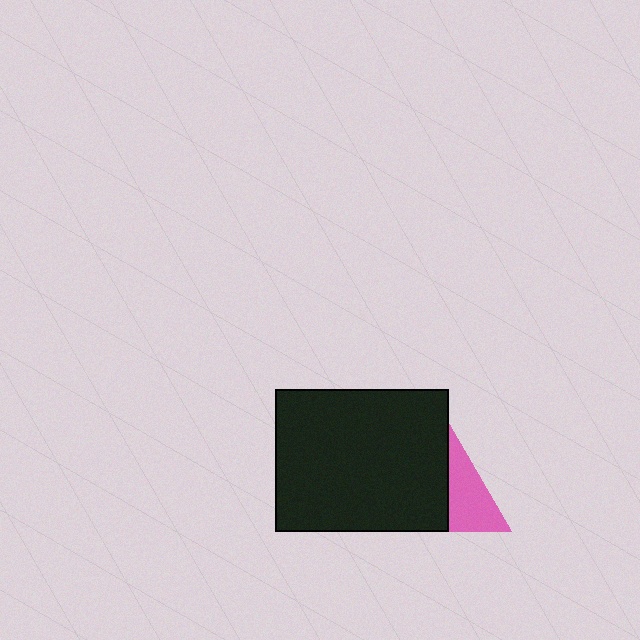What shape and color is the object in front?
The object in front is a black rectangle.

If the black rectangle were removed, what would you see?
You would see the complete pink triangle.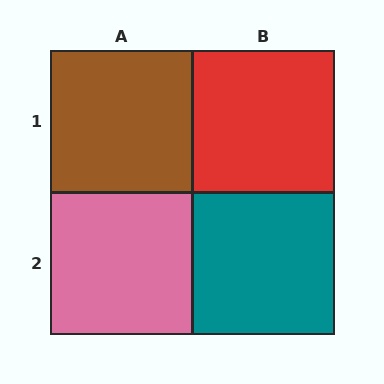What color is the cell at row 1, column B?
Red.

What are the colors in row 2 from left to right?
Pink, teal.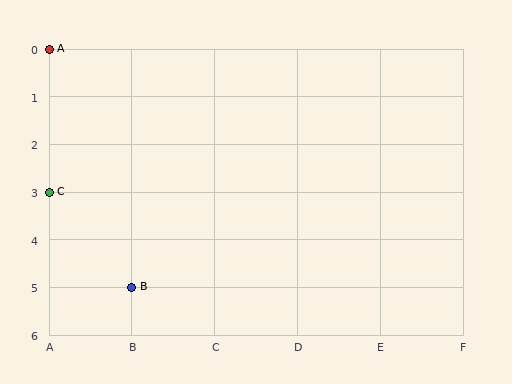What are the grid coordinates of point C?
Point C is at grid coordinates (A, 3).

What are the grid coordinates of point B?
Point B is at grid coordinates (B, 5).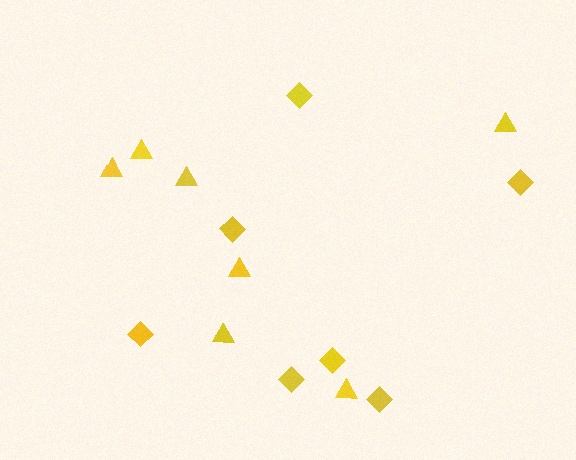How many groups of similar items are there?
There are 2 groups: one group of diamonds (7) and one group of triangles (7).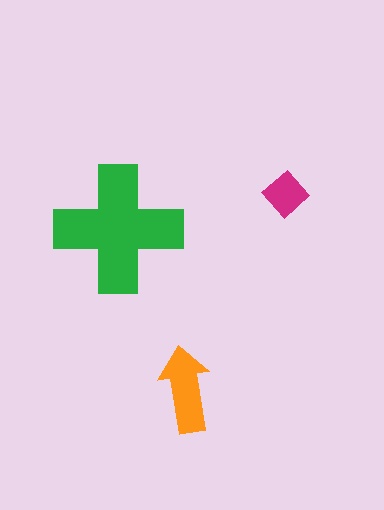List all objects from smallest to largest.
The magenta diamond, the orange arrow, the green cross.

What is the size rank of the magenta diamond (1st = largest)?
3rd.